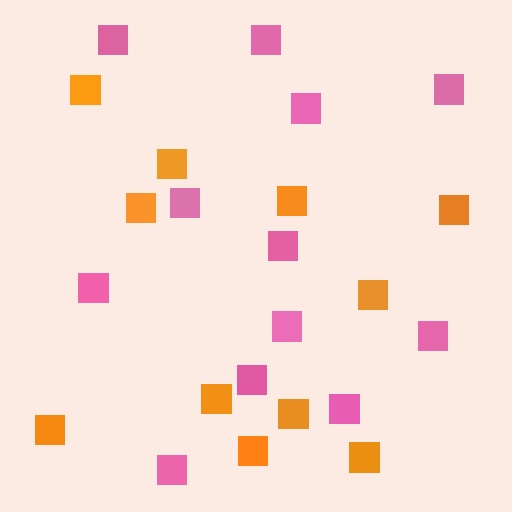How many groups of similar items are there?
There are 2 groups: one group of orange squares (11) and one group of pink squares (12).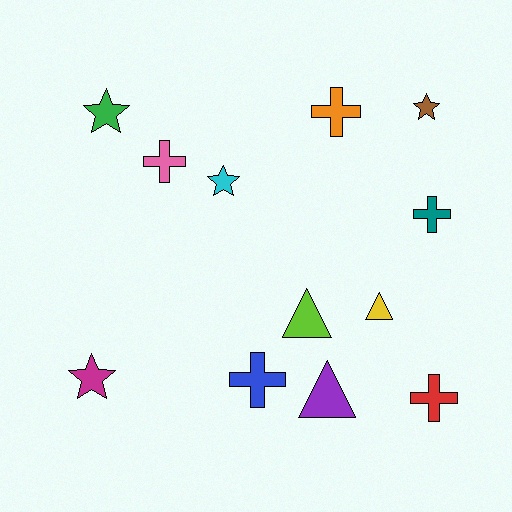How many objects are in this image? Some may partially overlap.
There are 12 objects.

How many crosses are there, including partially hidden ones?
There are 5 crosses.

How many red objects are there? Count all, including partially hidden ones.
There is 1 red object.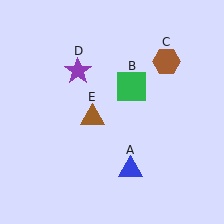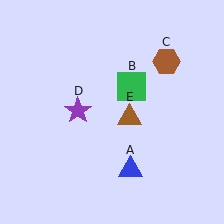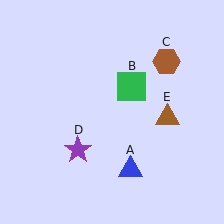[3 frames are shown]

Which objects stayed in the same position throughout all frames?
Blue triangle (object A) and green square (object B) and brown hexagon (object C) remained stationary.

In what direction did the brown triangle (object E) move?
The brown triangle (object E) moved right.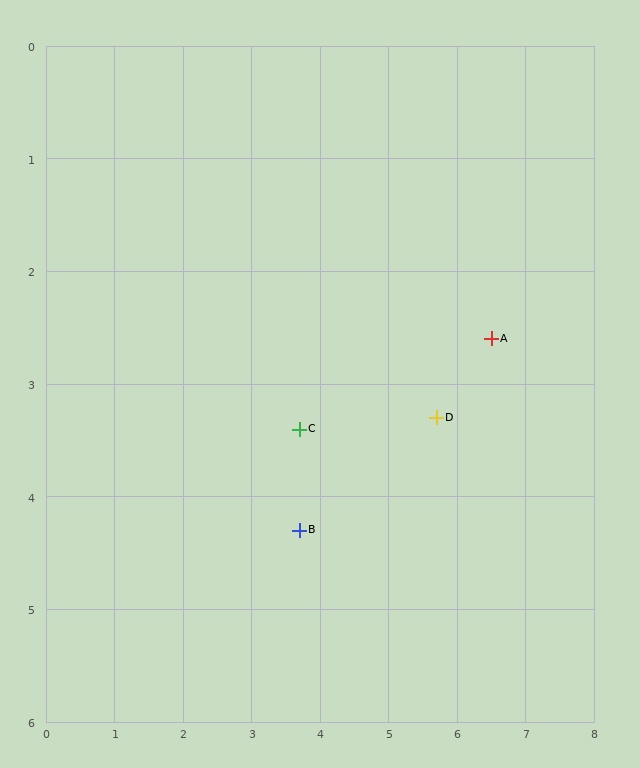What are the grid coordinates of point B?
Point B is at approximately (3.7, 4.3).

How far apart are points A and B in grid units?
Points A and B are about 3.3 grid units apart.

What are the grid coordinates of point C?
Point C is at approximately (3.7, 3.4).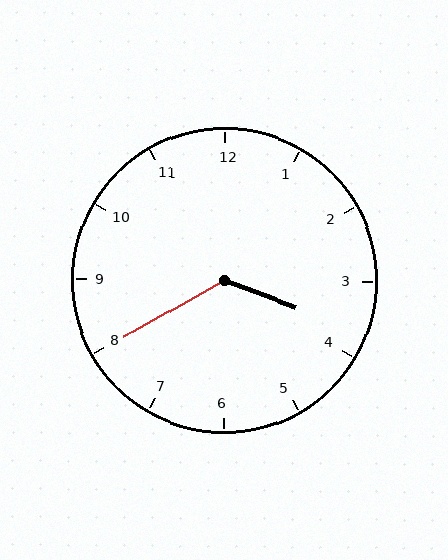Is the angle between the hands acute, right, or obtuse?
It is obtuse.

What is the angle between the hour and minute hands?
Approximately 130 degrees.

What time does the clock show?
3:40.